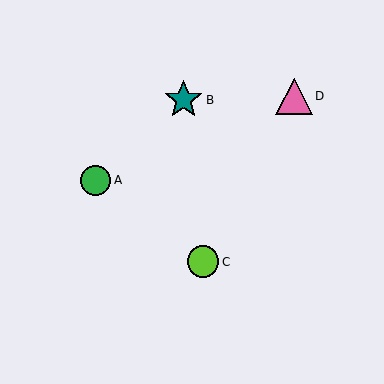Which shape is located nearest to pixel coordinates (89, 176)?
The green circle (labeled A) at (96, 180) is nearest to that location.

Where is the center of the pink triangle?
The center of the pink triangle is at (294, 96).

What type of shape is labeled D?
Shape D is a pink triangle.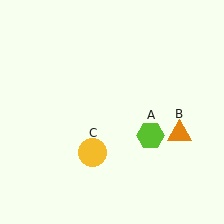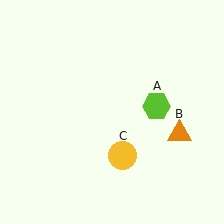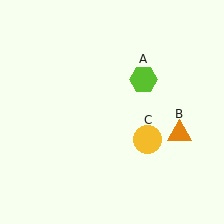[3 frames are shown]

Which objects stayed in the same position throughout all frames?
Orange triangle (object B) remained stationary.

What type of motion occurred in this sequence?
The lime hexagon (object A), yellow circle (object C) rotated counterclockwise around the center of the scene.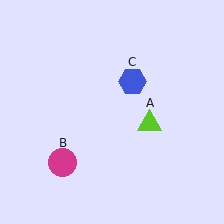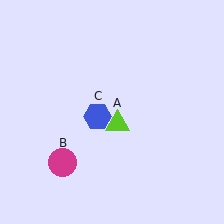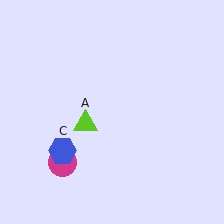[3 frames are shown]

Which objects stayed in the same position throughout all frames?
Magenta circle (object B) remained stationary.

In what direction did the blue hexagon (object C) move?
The blue hexagon (object C) moved down and to the left.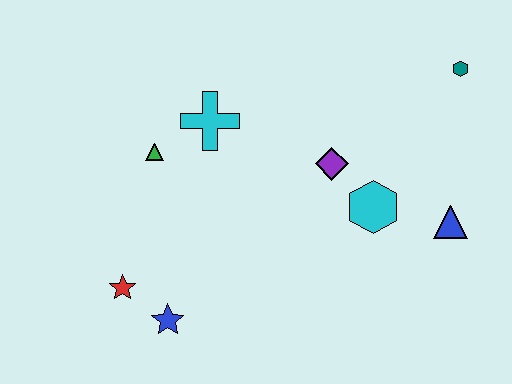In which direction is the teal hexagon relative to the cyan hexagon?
The teal hexagon is above the cyan hexagon.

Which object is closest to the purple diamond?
The cyan hexagon is closest to the purple diamond.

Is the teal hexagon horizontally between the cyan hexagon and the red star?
No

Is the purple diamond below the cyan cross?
Yes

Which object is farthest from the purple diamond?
The red star is farthest from the purple diamond.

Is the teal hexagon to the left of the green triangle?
No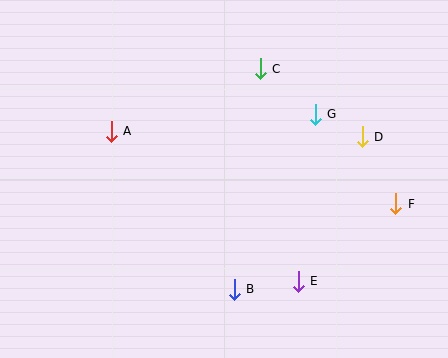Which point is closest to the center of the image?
Point B at (234, 289) is closest to the center.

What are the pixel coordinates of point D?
Point D is at (362, 137).